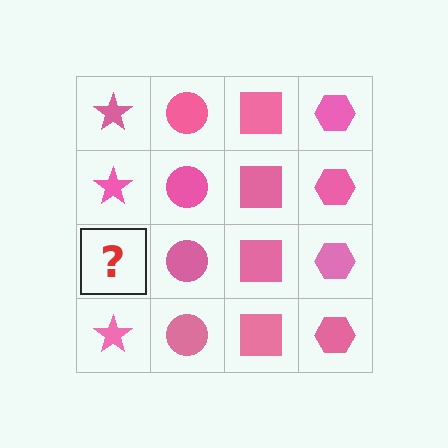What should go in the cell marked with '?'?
The missing cell should contain a pink star.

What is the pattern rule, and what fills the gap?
The rule is that each column has a consistent shape. The gap should be filled with a pink star.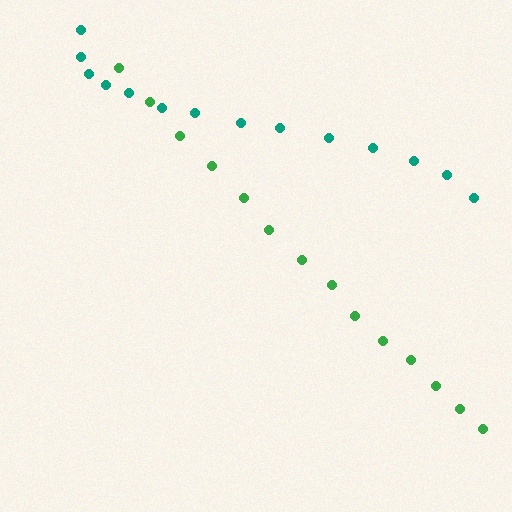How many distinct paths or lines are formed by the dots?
There are 2 distinct paths.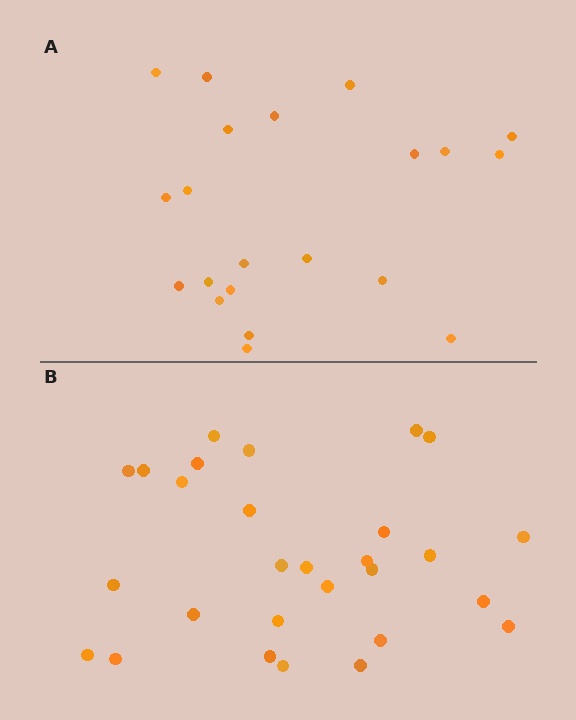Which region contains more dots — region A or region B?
Region B (the bottom region) has more dots.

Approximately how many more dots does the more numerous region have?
Region B has roughly 8 or so more dots than region A.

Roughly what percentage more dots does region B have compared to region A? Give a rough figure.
About 35% more.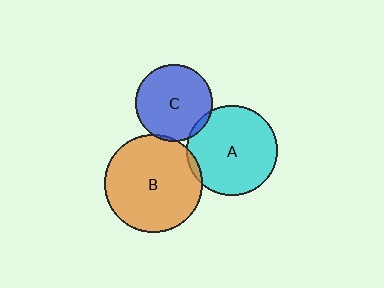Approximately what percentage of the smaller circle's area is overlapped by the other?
Approximately 5%.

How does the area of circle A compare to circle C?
Approximately 1.4 times.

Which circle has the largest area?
Circle B (orange).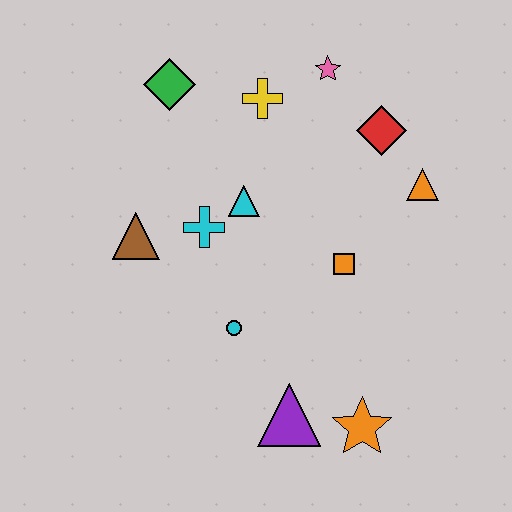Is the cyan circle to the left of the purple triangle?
Yes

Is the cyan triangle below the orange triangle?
Yes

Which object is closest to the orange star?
The purple triangle is closest to the orange star.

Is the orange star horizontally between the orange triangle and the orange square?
Yes